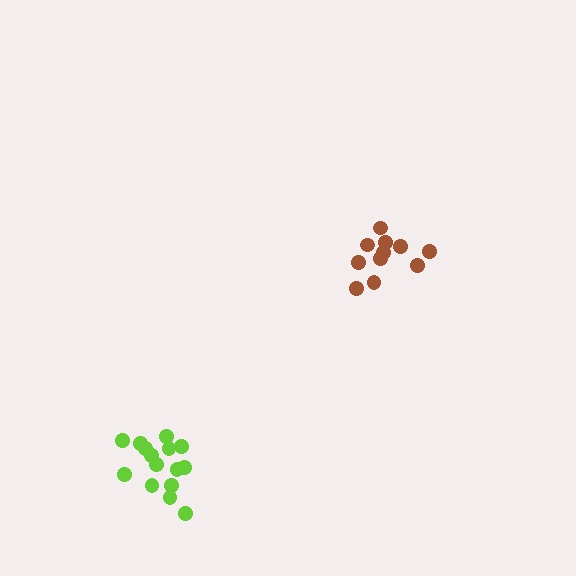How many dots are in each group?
Group 1: 11 dots, Group 2: 15 dots (26 total).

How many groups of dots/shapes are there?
There are 2 groups.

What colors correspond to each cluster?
The clusters are colored: brown, lime.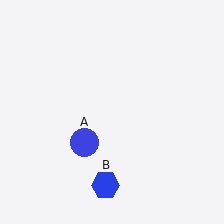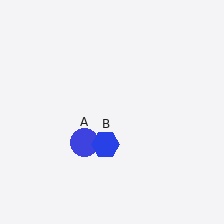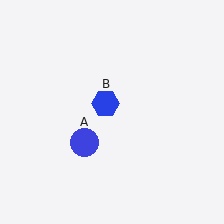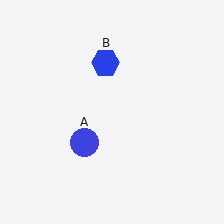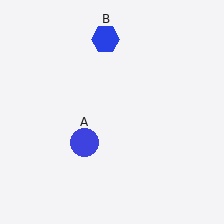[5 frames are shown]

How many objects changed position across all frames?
1 object changed position: blue hexagon (object B).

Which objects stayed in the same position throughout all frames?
Blue circle (object A) remained stationary.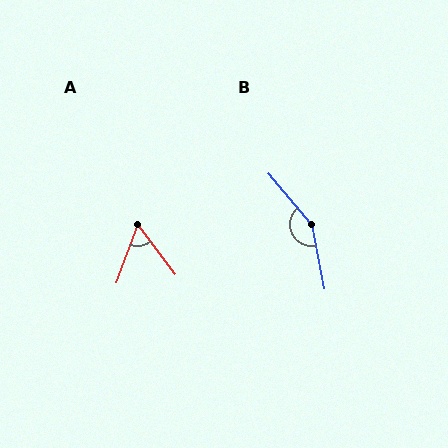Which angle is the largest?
B, at approximately 151 degrees.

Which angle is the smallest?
A, at approximately 57 degrees.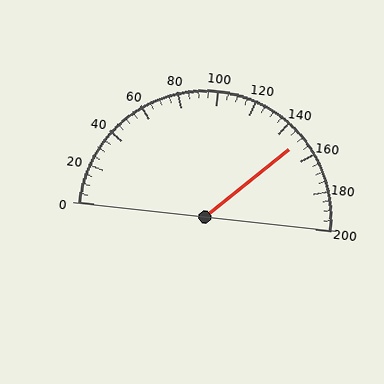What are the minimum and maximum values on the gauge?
The gauge ranges from 0 to 200.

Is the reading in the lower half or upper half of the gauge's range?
The reading is in the upper half of the range (0 to 200).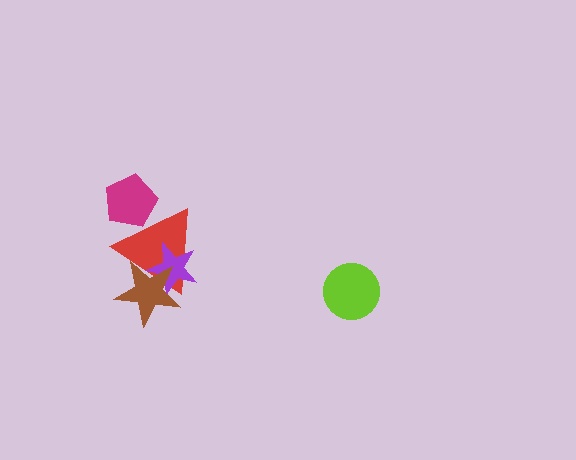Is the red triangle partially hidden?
Yes, it is partially covered by another shape.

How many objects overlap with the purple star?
2 objects overlap with the purple star.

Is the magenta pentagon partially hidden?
Yes, it is partially covered by another shape.